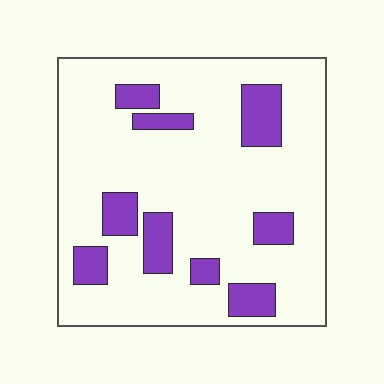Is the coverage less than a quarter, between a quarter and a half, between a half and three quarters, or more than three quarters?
Less than a quarter.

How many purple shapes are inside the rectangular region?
9.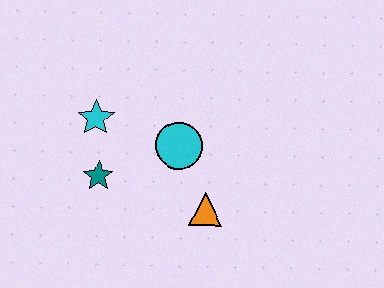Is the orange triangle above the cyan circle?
No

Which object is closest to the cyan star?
The teal star is closest to the cyan star.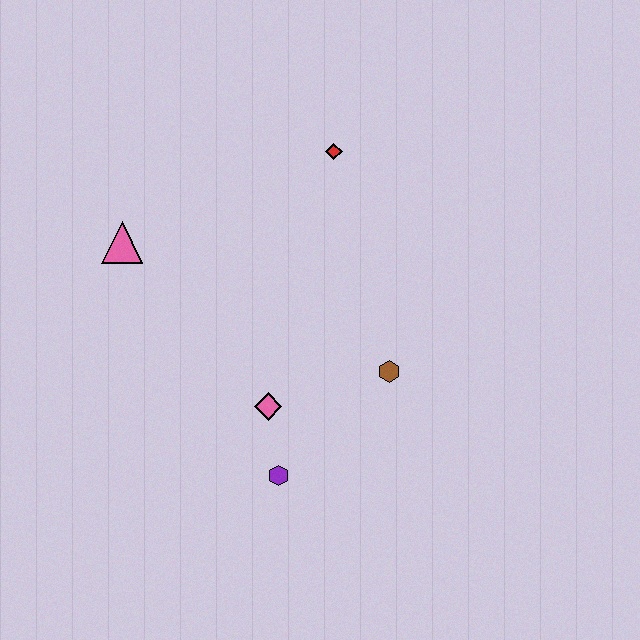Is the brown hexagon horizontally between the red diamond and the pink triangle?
No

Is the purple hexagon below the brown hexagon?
Yes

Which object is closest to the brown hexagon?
The pink diamond is closest to the brown hexagon.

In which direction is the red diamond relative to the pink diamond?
The red diamond is above the pink diamond.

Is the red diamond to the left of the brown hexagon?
Yes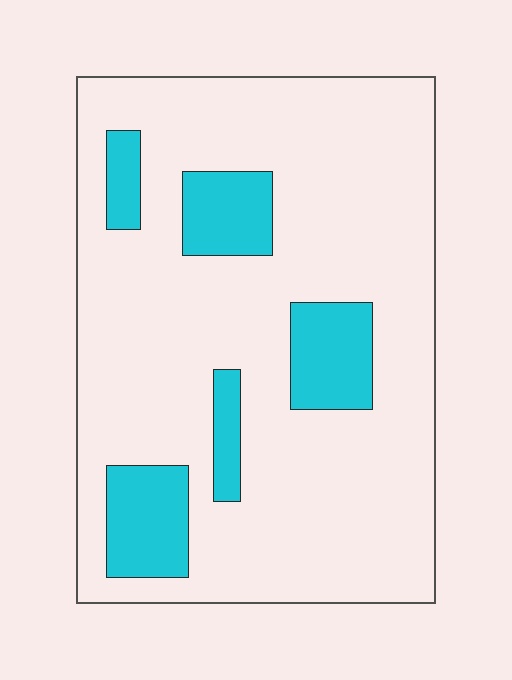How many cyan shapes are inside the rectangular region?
5.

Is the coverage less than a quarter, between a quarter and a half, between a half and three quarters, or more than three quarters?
Less than a quarter.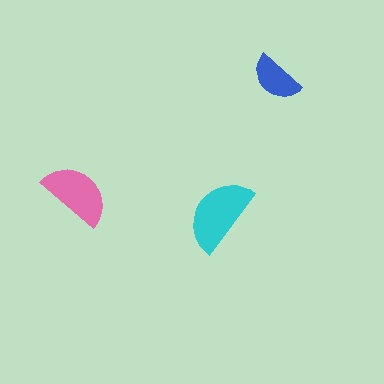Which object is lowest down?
The cyan semicircle is bottommost.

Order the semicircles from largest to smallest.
the cyan one, the pink one, the blue one.